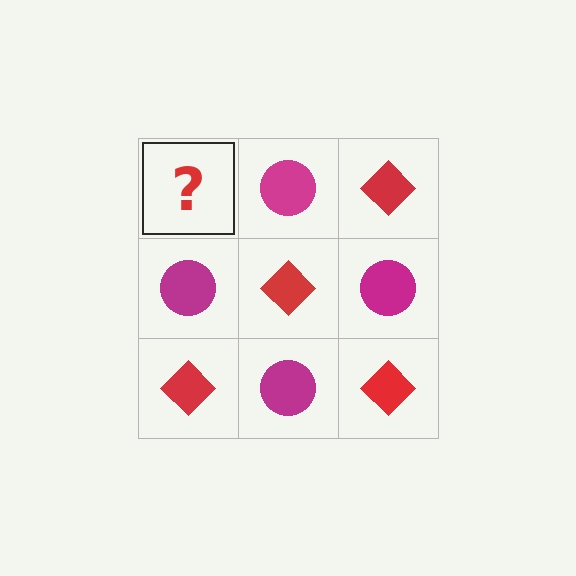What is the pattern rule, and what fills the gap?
The rule is that it alternates red diamond and magenta circle in a checkerboard pattern. The gap should be filled with a red diamond.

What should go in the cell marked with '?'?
The missing cell should contain a red diamond.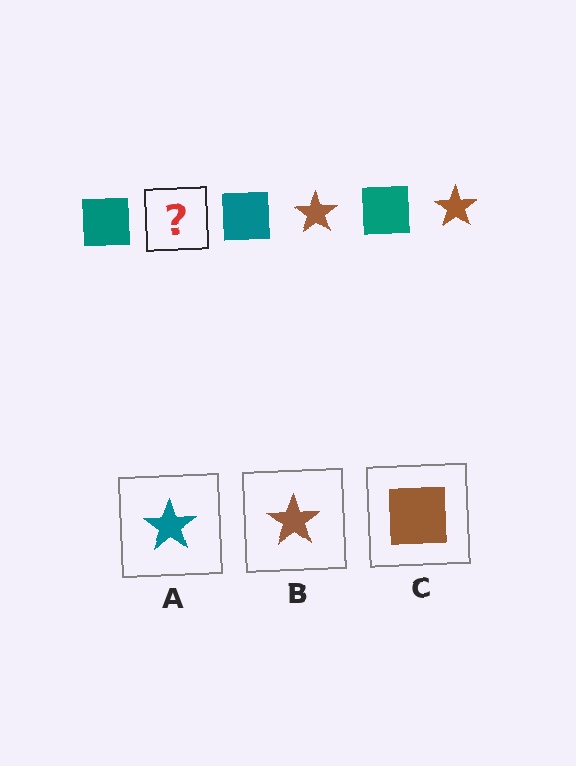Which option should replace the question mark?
Option B.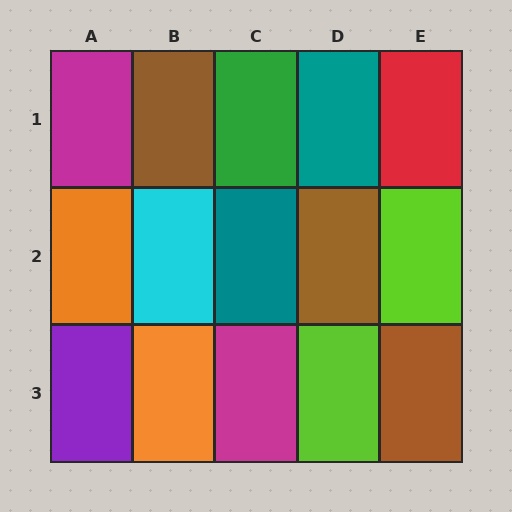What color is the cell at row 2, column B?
Cyan.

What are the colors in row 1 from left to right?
Magenta, brown, green, teal, red.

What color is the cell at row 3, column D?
Lime.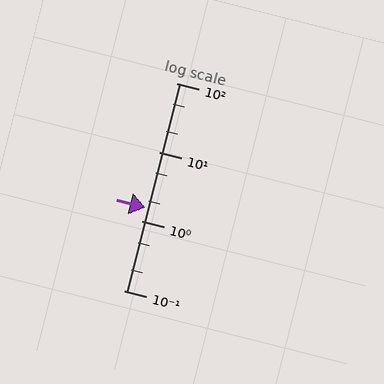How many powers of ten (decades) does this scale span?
The scale spans 3 decades, from 0.1 to 100.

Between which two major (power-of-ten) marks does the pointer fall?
The pointer is between 1 and 10.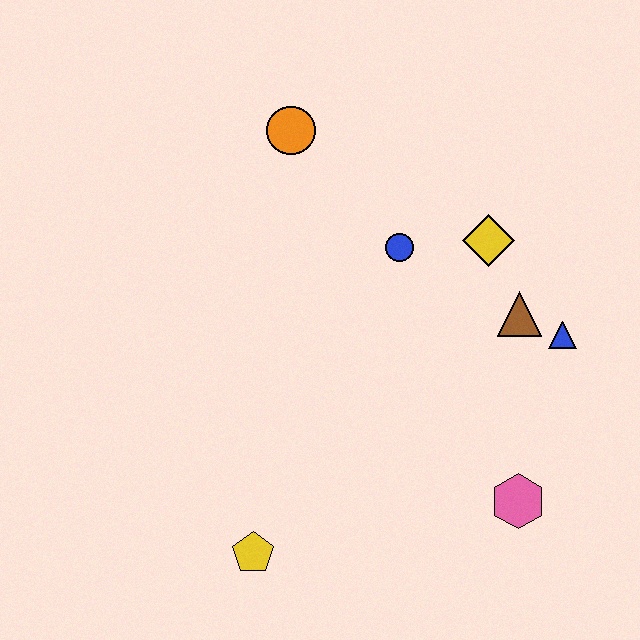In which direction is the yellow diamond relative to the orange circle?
The yellow diamond is to the right of the orange circle.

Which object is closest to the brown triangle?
The blue triangle is closest to the brown triangle.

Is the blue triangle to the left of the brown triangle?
No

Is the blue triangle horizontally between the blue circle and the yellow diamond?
No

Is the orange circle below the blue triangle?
No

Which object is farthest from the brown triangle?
The yellow pentagon is farthest from the brown triangle.